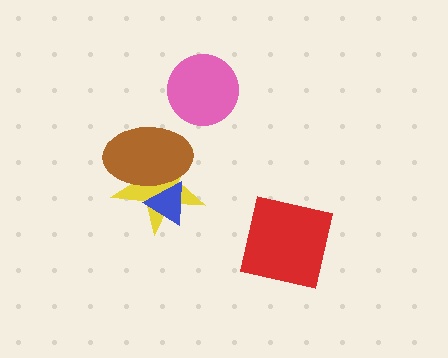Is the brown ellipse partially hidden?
No, no other shape covers it.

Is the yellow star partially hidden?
Yes, it is partially covered by another shape.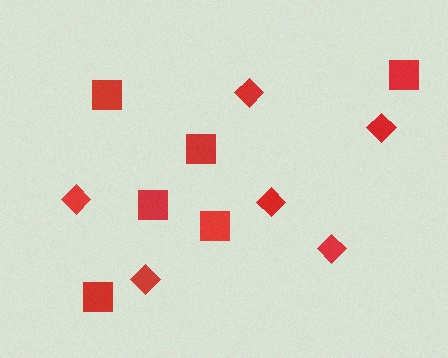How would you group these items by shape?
There are 2 groups: one group of diamonds (6) and one group of squares (6).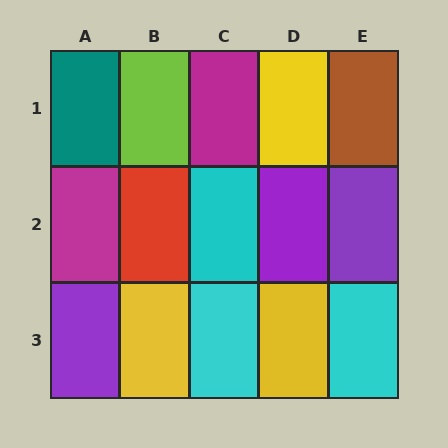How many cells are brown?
1 cell is brown.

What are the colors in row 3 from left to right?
Purple, yellow, cyan, yellow, cyan.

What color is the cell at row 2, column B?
Red.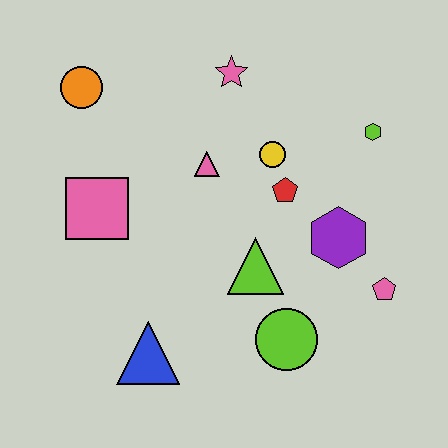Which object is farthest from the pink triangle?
The pink pentagon is farthest from the pink triangle.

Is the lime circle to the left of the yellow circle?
No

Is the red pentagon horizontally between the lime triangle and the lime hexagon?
Yes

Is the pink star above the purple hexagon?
Yes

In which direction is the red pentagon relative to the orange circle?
The red pentagon is to the right of the orange circle.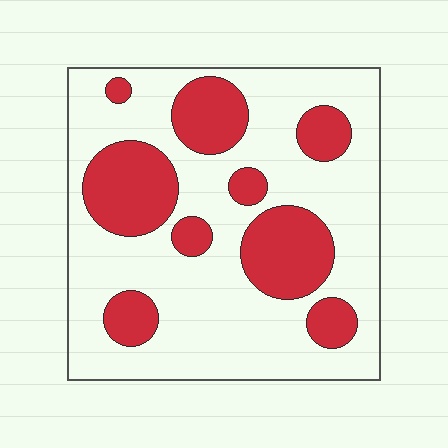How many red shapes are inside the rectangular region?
9.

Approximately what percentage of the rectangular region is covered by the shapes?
Approximately 30%.